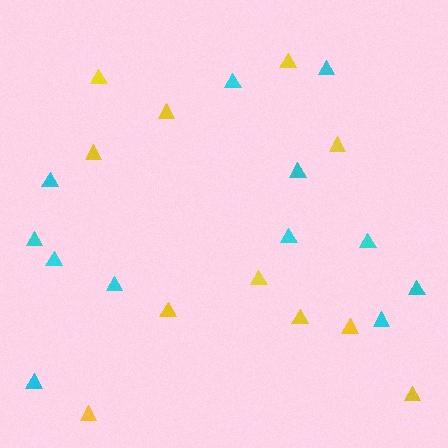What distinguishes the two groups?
There are 2 groups: one group of yellow triangles (11) and one group of cyan triangles (12).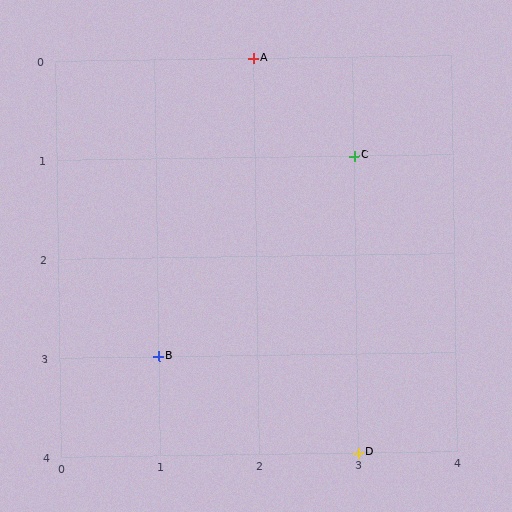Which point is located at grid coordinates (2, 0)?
Point A is at (2, 0).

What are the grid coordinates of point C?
Point C is at grid coordinates (3, 1).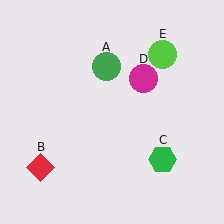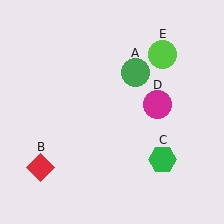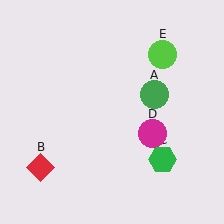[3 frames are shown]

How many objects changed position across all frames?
2 objects changed position: green circle (object A), magenta circle (object D).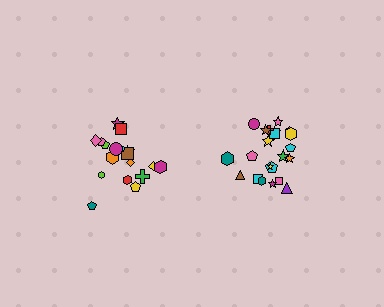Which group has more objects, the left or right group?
The right group.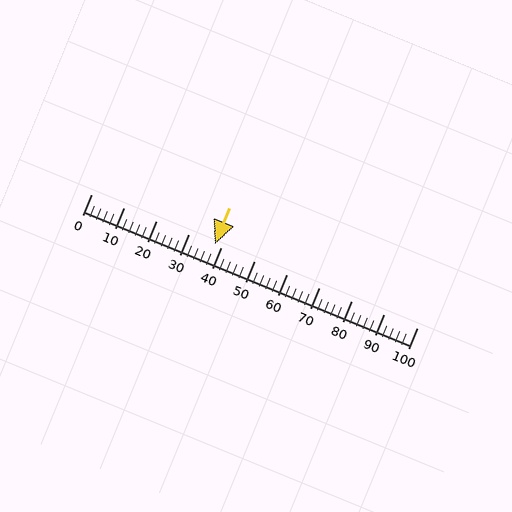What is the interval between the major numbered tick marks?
The major tick marks are spaced 10 units apart.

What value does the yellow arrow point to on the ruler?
The yellow arrow points to approximately 38.